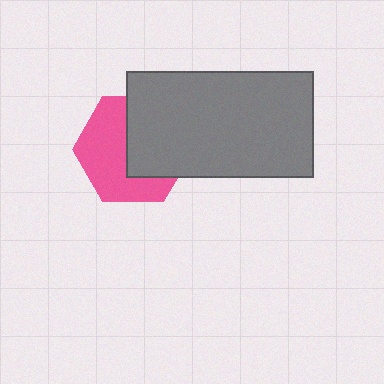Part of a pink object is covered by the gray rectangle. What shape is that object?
It is a hexagon.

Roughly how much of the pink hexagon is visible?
About half of it is visible (roughly 53%).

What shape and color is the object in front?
The object in front is a gray rectangle.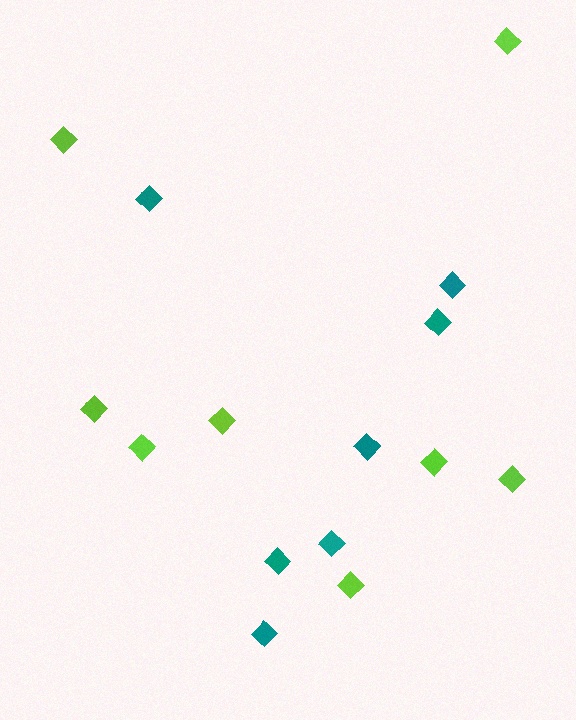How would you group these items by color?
There are 2 groups: one group of lime diamonds (8) and one group of teal diamonds (7).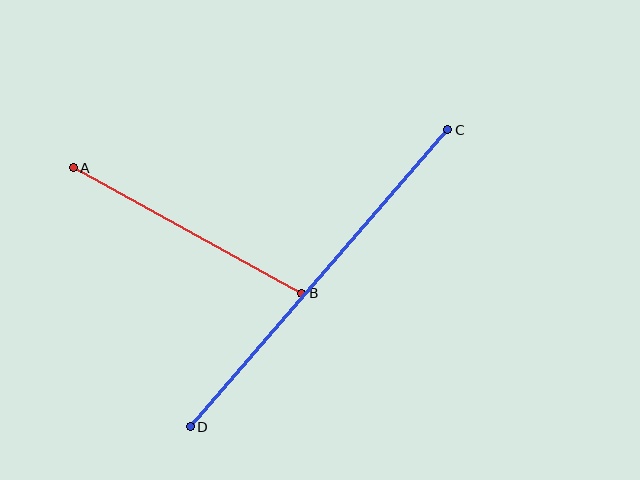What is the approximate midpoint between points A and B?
The midpoint is at approximately (187, 231) pixels.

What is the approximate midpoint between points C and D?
The midpoint is at approximately (319, 278) pixels.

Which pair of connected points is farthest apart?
Points C and D are farthest apart.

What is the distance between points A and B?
The distance is approximately 261 pixels.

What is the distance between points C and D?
The distance is approximately 393 pixels.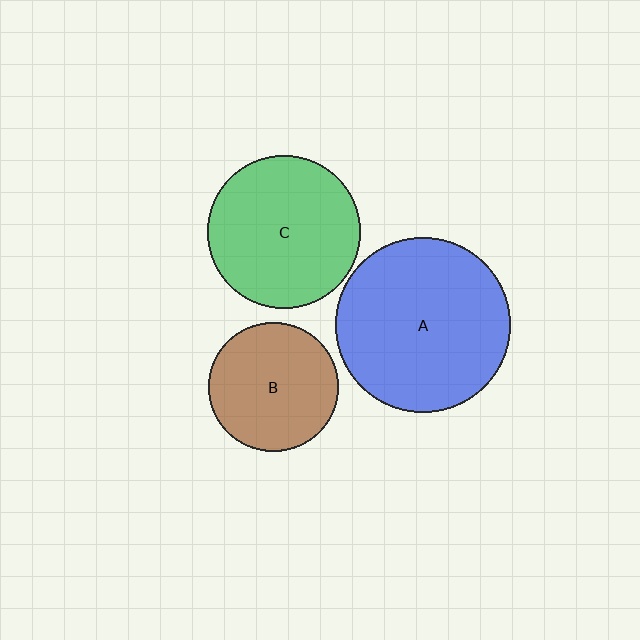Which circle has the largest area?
Circle A (blue).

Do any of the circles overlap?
No, none of the circles overlap.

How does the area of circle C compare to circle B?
Approximately 1.4 times.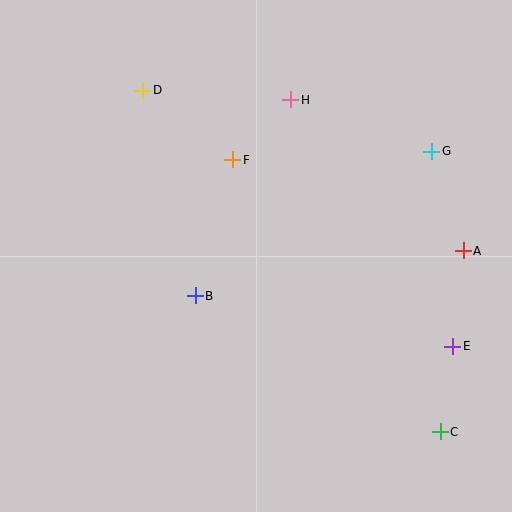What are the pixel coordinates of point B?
Point B is at (195, 296).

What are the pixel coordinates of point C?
Point C is at (440, 432).